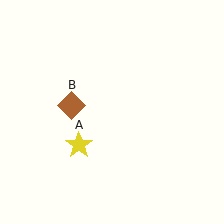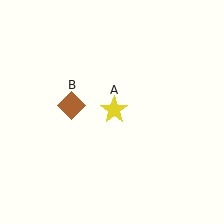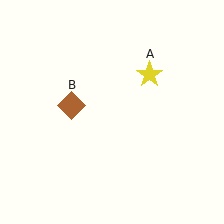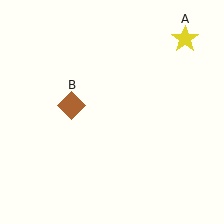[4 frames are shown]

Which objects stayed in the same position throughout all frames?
Brown diamond (object B) remained stationary.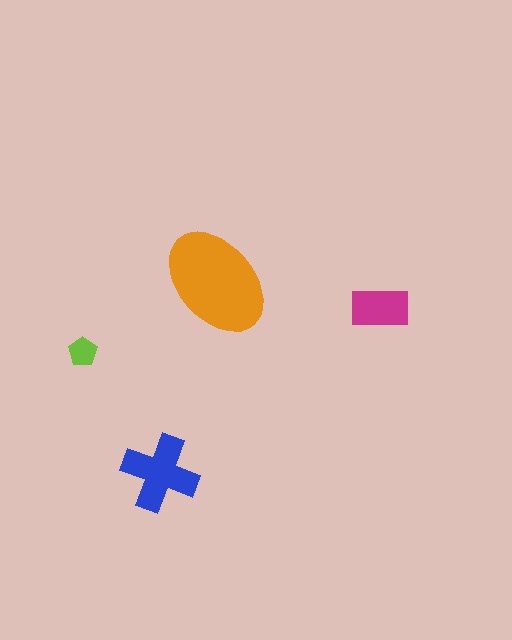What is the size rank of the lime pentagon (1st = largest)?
4th.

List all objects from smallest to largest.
The lime pentagon, the magenta rectangle, the blue cross, the orange ellipse.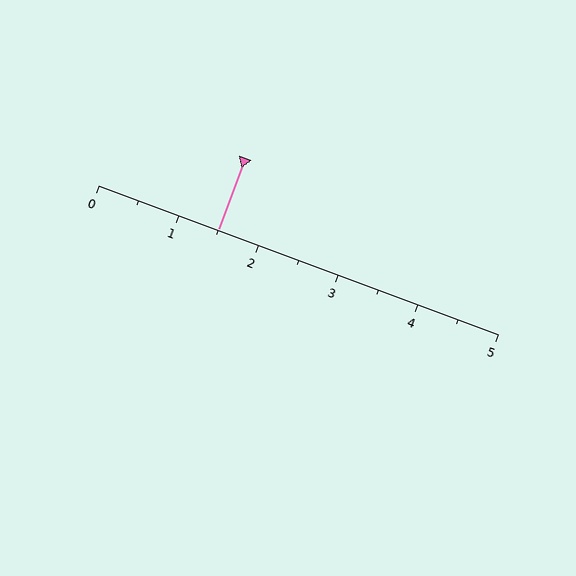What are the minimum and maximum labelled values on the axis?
The axis runs from 0 to 5.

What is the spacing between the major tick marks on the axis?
The major ticks are spaced 1 apart.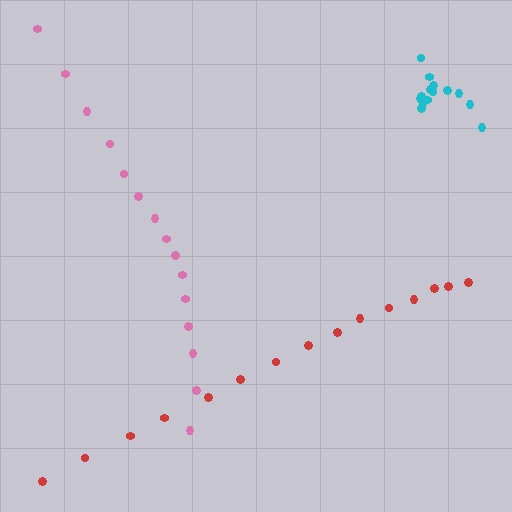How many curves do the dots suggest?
There are 3 distinct paths.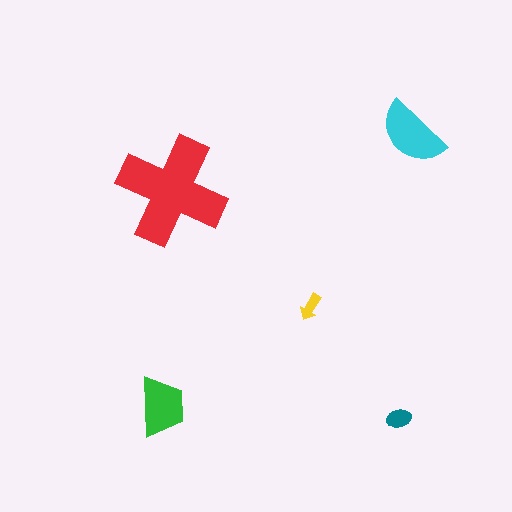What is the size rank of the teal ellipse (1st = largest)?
4th.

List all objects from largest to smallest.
The red cross, the cyan semicircle, the green trapezoid, the teal ellipse, the yellow arrow.